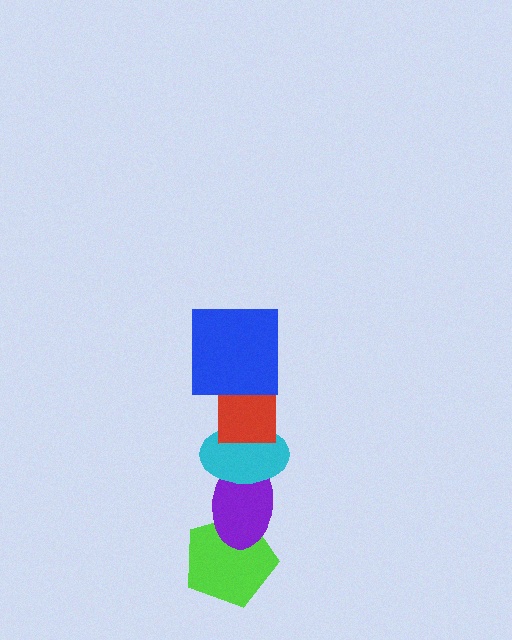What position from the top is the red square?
The red square is 2nd from the top.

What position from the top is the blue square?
The blue square is 1st from the top.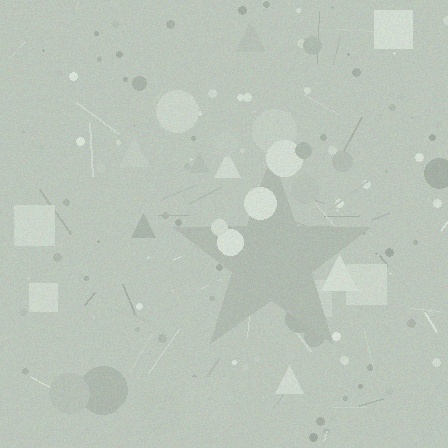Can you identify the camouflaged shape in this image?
The camouflaged shape is a star.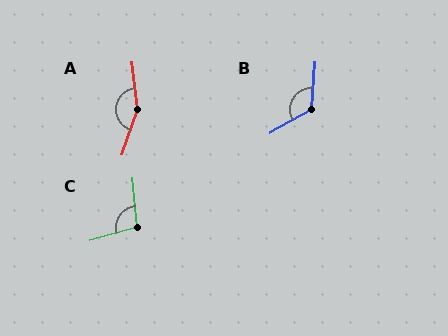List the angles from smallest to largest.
C (101°), B (123°), A (155°).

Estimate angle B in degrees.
Approximately 123 degrees.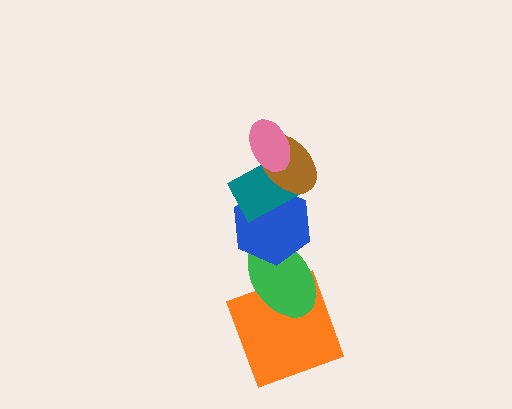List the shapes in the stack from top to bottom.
From top to bottom: the pink ellipse, the brown ellipse, the teal rectangle, the blue hexagon, the green ellipse, the orange square.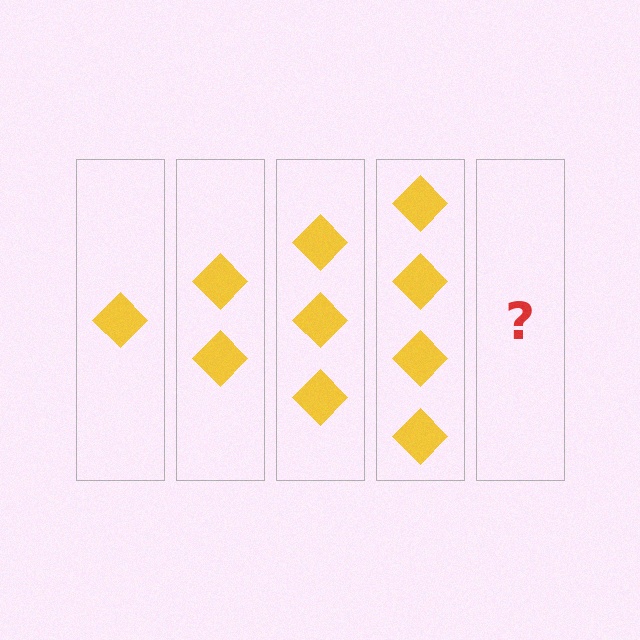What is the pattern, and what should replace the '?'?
The pattern is that each step adds one more diamond. The '?' should be 5 diamonds.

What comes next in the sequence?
The next element should be 5 diamonds.